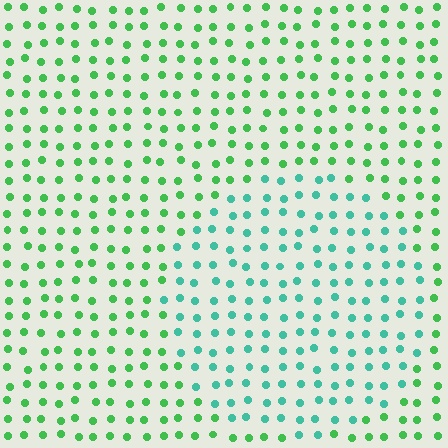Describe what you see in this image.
The image is filled with small green elements in a uniform arrangement. A circle-shaped region is visible where the elements are tinted to a slightly different hue, forming a subtle color boundary.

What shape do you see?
I see a circle.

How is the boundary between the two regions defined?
The boundary is defined purely by a slight shift in hue (about 40 degrees). Spacing, size, and orientation are identical on both sides.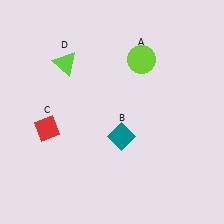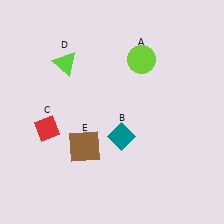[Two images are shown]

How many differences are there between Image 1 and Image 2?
There is 1 difference between the two images.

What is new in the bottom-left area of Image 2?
A brown square (E) was added in the bottom-left area of Image 2.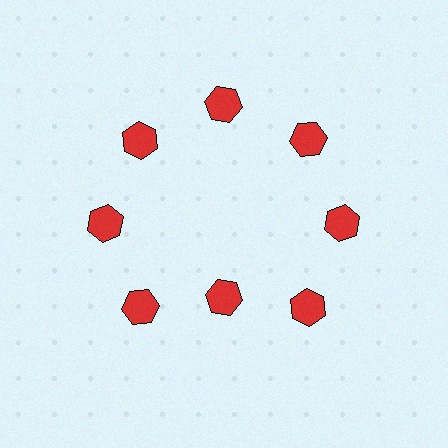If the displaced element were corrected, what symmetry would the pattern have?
It would have 8-fold rotational symmetry — the pattern would map onto itself every 45 degrees.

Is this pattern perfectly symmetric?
No. The 8 red hexagons are arranged in a ring, but one element near the 6 o'clock position is pulled inward toward the center, breaking the 8-fold rotational symmetry.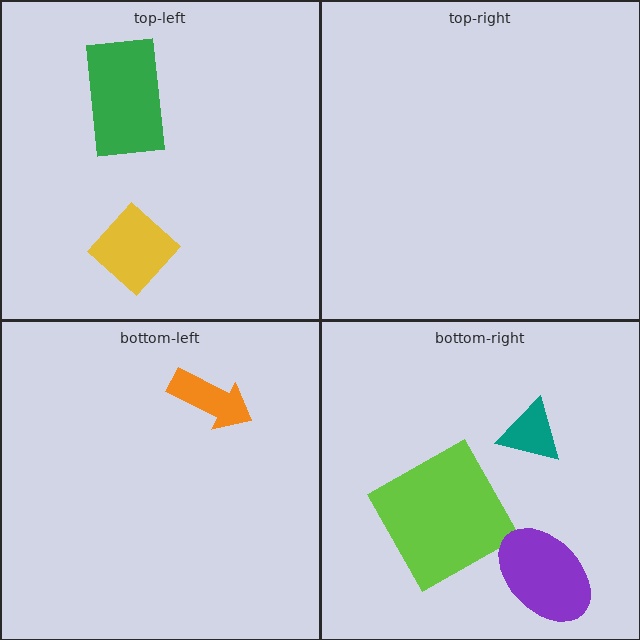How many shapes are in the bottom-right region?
3.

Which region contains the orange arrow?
The bottom-left region.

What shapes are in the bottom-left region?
The orange arrow.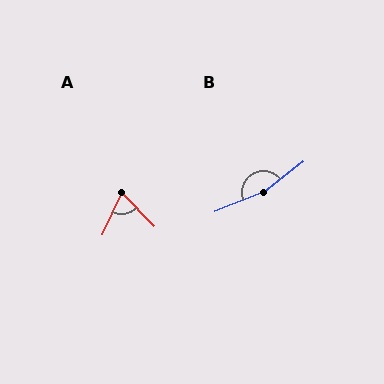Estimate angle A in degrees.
Approximately 68 degrees.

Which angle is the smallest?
A, at approximately 68 degrees.